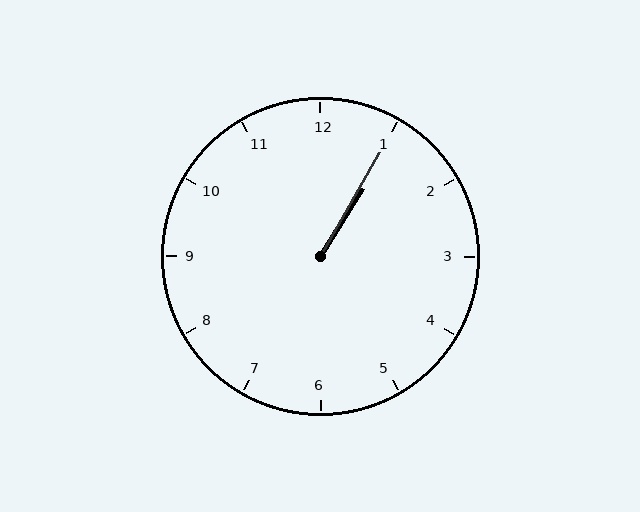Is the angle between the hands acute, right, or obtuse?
It is acute.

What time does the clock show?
1:05.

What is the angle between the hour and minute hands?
Approximately 2 degrees.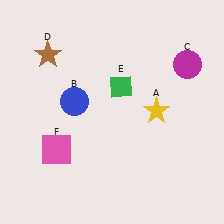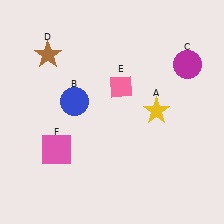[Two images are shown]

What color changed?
The diamond (E) changed from green in Image 1 to pink in Image 2.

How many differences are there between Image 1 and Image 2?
There is 1 difference between the two images.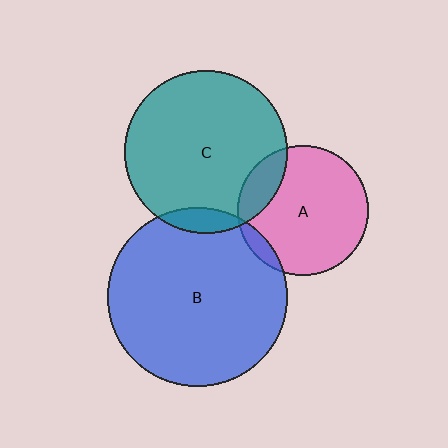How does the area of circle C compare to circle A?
Approximately 1.5 times.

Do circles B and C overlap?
Yes.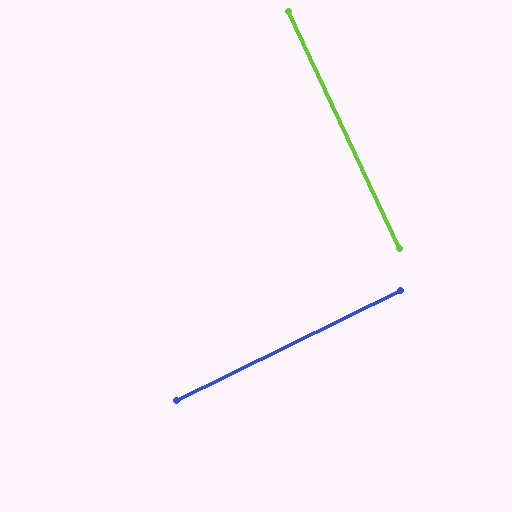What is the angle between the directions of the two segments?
Approximately 89 degrees.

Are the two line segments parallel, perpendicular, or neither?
Perpendicular — they meet at approximately 89°.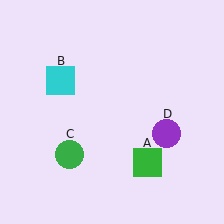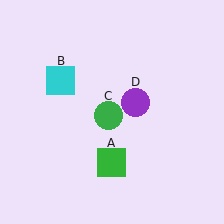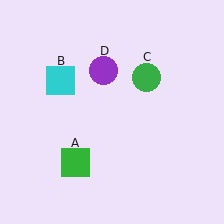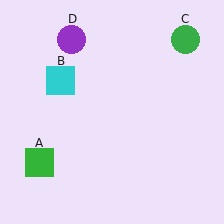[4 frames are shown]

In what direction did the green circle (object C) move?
The green circle (object C) moved up and to the right.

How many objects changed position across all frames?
3 objects changed position: green square (object A), green circle (object C), purple circle (object D).